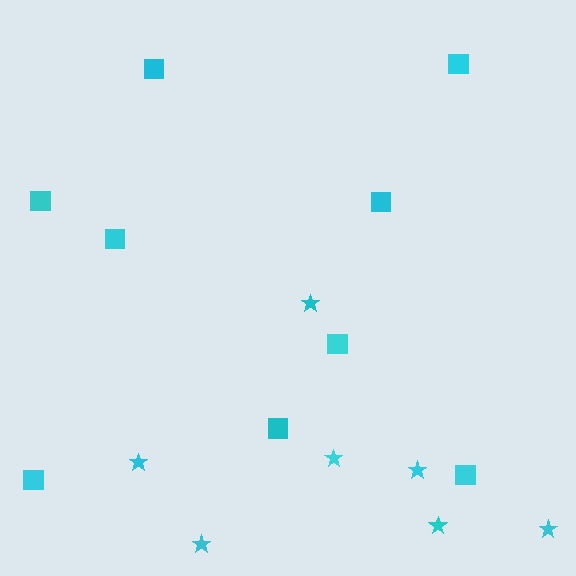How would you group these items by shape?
There are 2 groups: one group of squares (9) and one group of stars (7).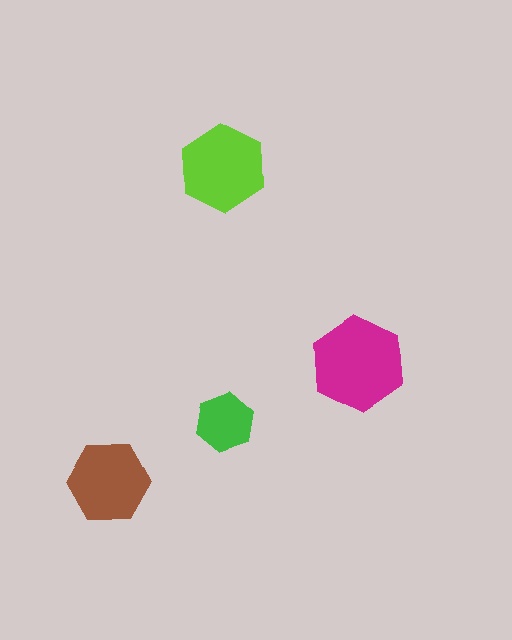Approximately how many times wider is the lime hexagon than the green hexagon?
About 1.5 times wider.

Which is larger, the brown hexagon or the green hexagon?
The brown one.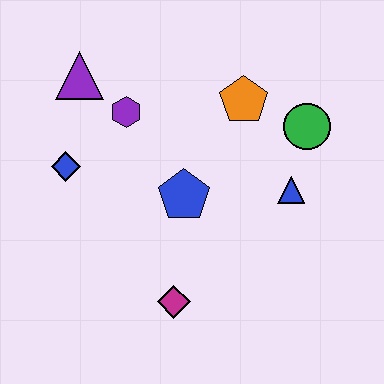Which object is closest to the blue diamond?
The purple hexagon is closest to the blue diamond.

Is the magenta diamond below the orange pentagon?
Yes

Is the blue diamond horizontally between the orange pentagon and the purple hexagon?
No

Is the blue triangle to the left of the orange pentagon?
No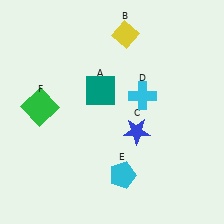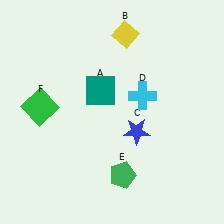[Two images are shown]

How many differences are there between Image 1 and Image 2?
There is 1 difference between the two images.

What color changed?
The pentagon (E) changed from cyan in Image 1 to green in Image 2.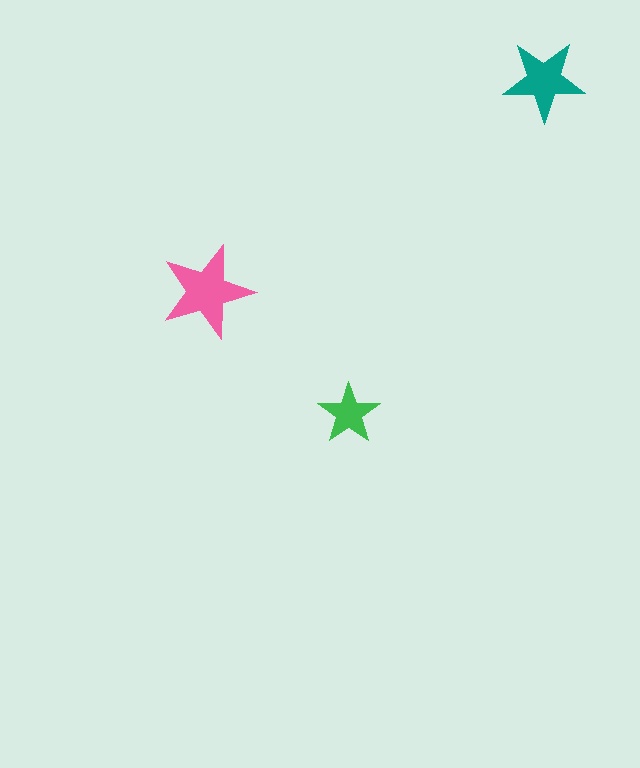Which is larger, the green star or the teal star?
The teal one.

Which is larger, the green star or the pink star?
The pink one.